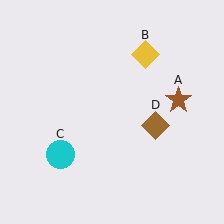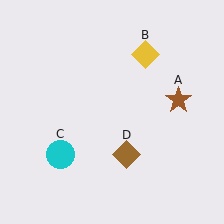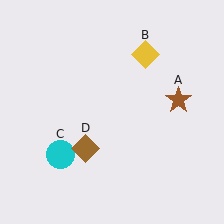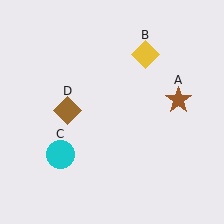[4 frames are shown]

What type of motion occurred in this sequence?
The brown diamond (object D) rotated clockwise around the center of the scene.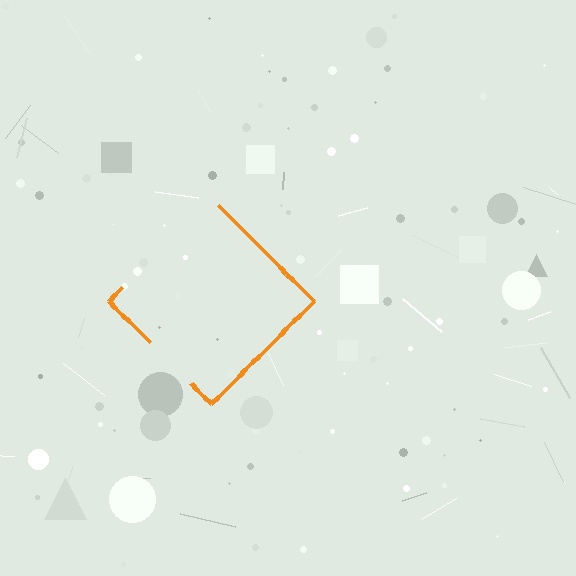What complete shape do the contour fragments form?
The contour fragments form a diamond.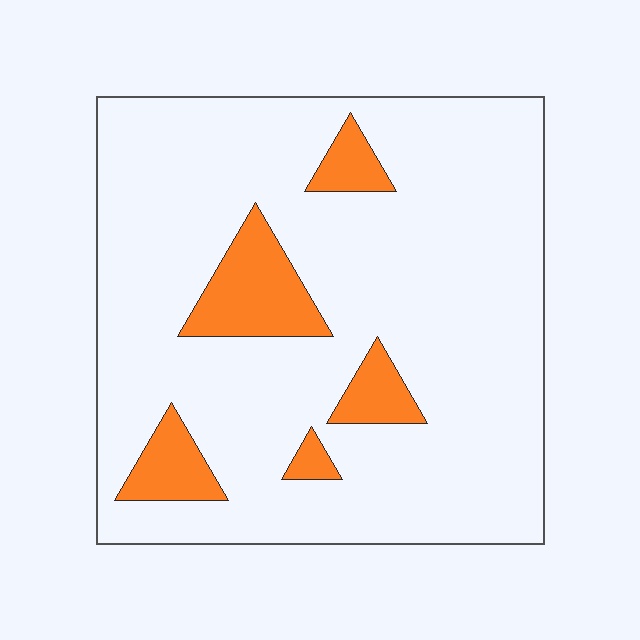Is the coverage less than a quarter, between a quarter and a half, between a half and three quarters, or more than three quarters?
Less than a quarter.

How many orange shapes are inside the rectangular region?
5.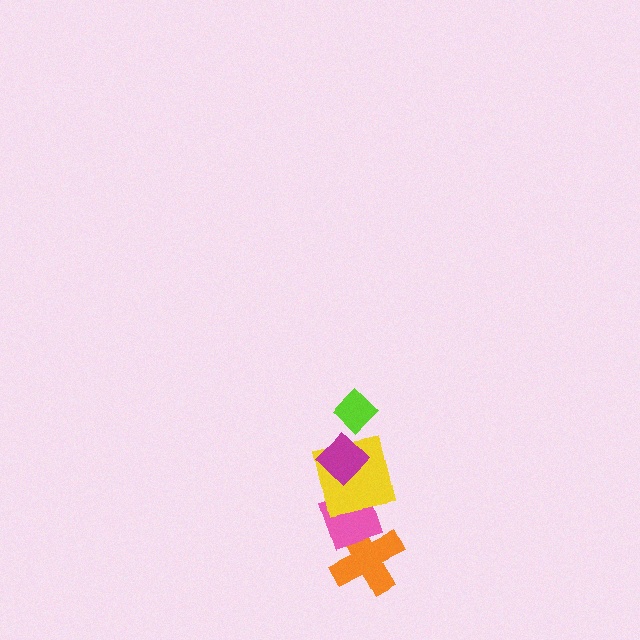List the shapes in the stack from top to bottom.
From top to bottom: the lime diamond, the magenta diamond, the yellow square, the pink diamond, the orange cross.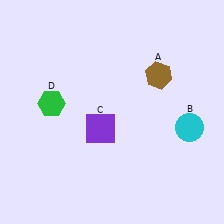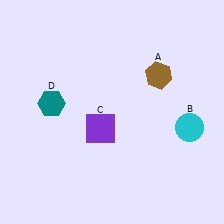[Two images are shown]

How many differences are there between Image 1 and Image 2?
There is 1 difference between the two images.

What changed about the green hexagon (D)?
In Image 1, D is green. In Image 2, it changed to teal.